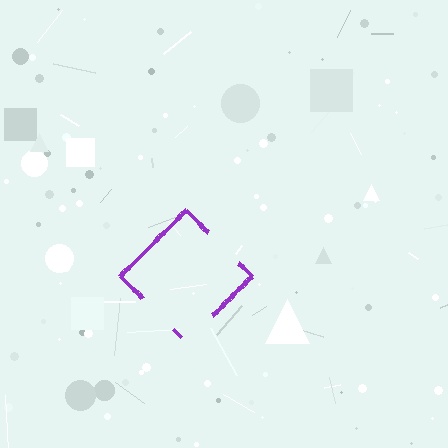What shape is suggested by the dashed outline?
The dashed outline suggests a diamond.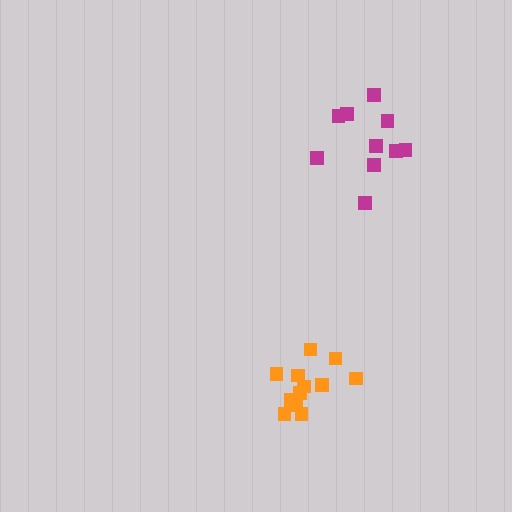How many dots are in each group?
Group 1: 12 dots, Group 2: 10 dots (22 total).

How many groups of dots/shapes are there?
There are 2 groups.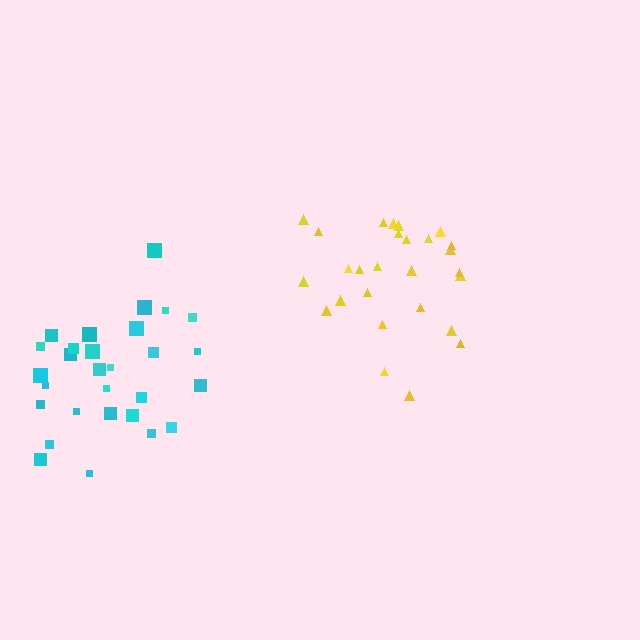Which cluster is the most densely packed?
Yellow.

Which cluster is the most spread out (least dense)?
Cyan.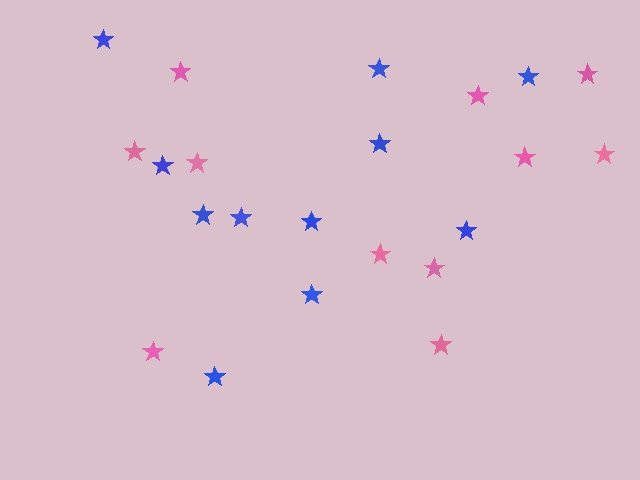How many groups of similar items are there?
There are 2 groups: one group of pink stars (11) and one group of blue stars (11).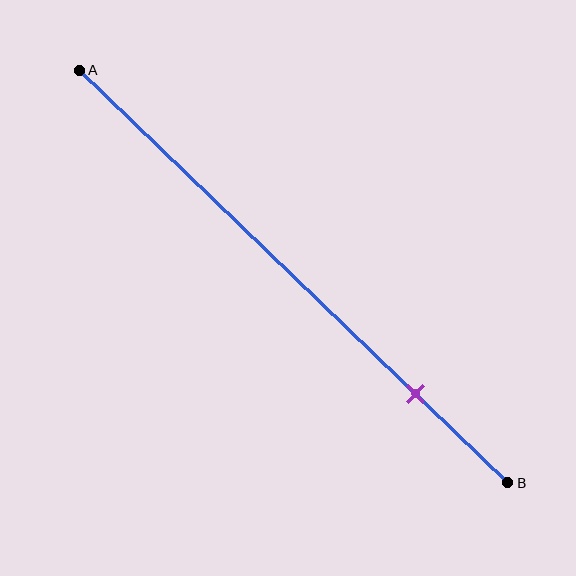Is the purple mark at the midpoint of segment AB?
No, the mark is at about 80% from A, not at the 50% midpoint.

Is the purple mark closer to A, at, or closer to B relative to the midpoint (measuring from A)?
The purple mark is closer to point B than the midpoint of segment AB.